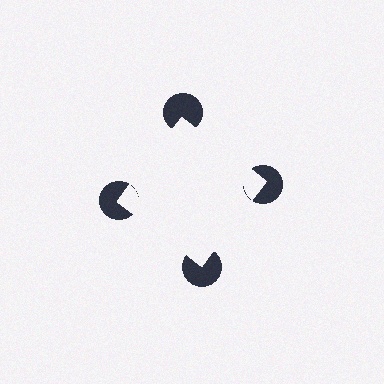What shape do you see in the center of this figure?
An illusory square — its edges are inferred from the aligned wedge cuts in the pac-man discs, not physically drawn.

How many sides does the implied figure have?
4 sides.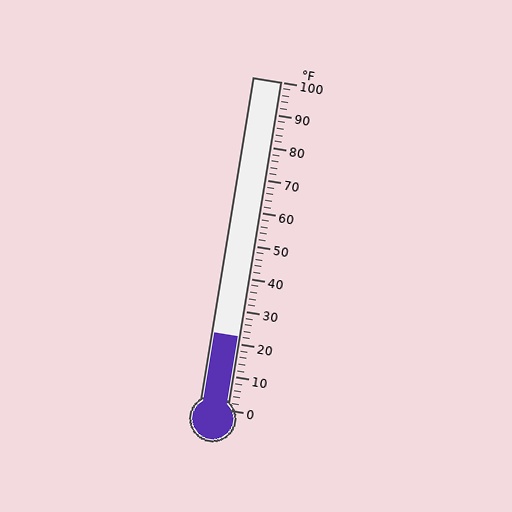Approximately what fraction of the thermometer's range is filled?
The thermometer is filled to approximately 20% of its range.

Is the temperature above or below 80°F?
The temperature is below 80°F.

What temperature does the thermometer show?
The thermometer shows approximately 22°F.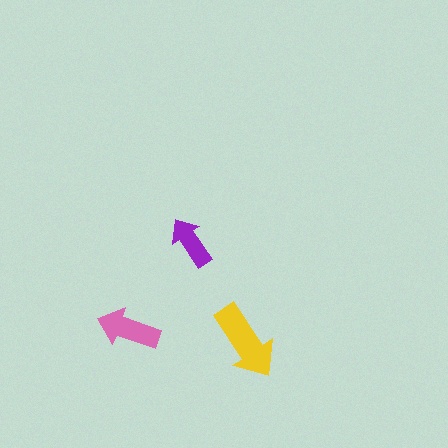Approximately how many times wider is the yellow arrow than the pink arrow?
About 1.5 times wider.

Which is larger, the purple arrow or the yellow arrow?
The yellow one.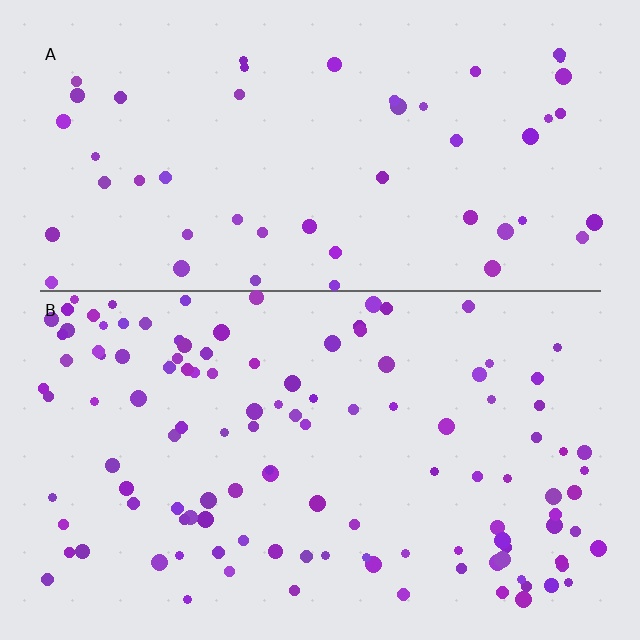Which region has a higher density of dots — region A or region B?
B (the bottom).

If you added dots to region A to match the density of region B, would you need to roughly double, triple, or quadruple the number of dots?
Approximately double.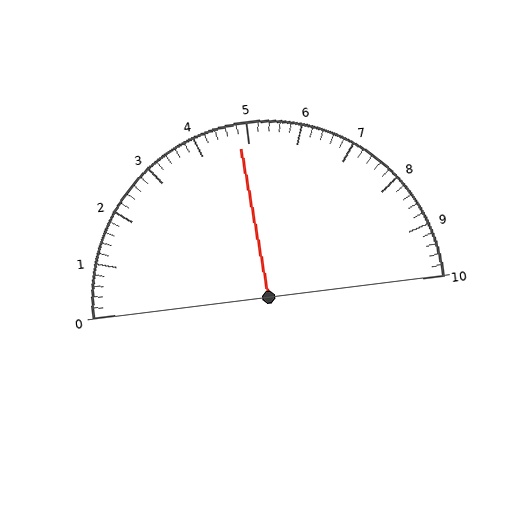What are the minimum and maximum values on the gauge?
The gauge ranges from 0 to 10.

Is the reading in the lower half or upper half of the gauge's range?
The reading is in the lower half of the range (0 to 10).